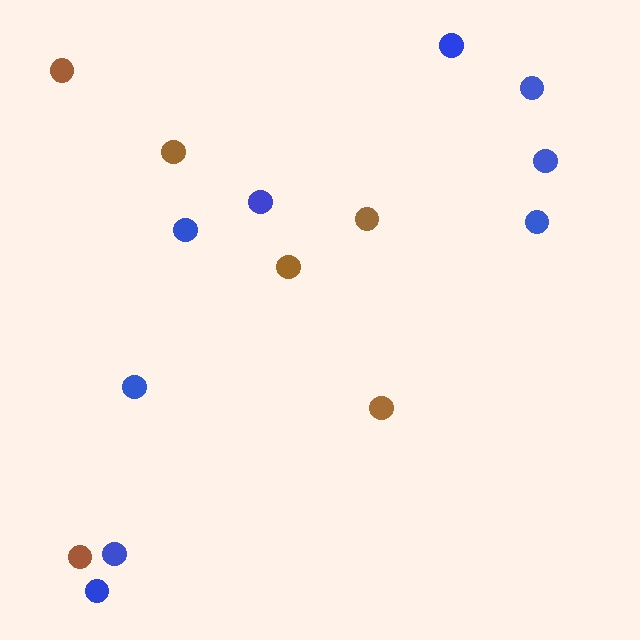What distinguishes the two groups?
There are 2 groups: one group of brown circles (6) and one group of blue circles (9).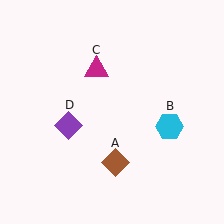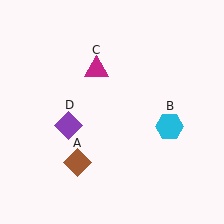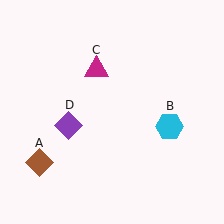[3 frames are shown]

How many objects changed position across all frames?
1 object changed position: brown diamond (object A).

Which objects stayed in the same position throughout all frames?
Cyan hexagon (object B) and magenta triangle (object C) and purple diamond (object D) remained stationary.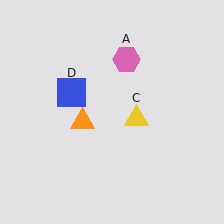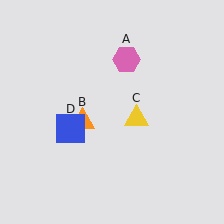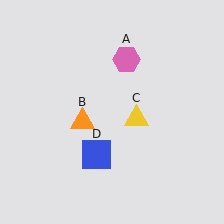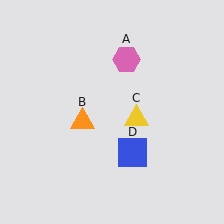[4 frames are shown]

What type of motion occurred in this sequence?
The blue square (object D) rotated counterclockwise around the center of the scene.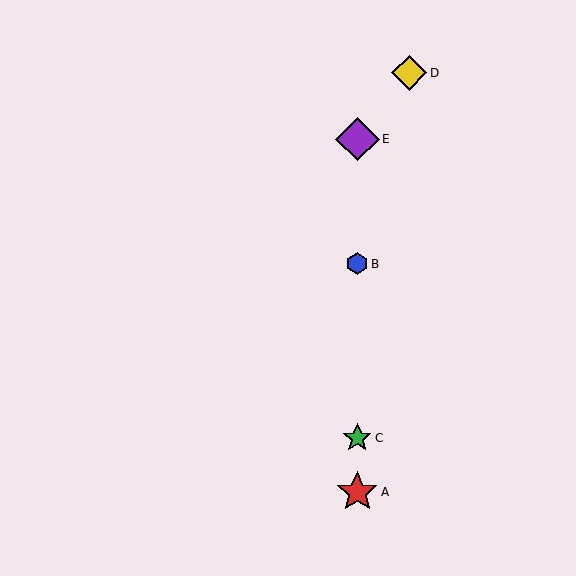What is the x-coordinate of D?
Object D is at x≈409.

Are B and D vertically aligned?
No, B is at x≈357 and D is at x≈409.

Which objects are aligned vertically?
Objects A, B, C, E are aligned vertically.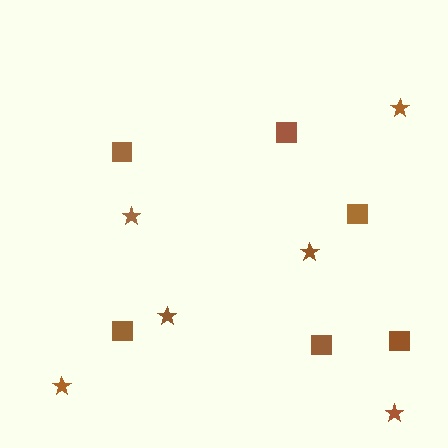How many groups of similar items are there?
There are 2 groups: one group of squares (6) and one group of stars (6).